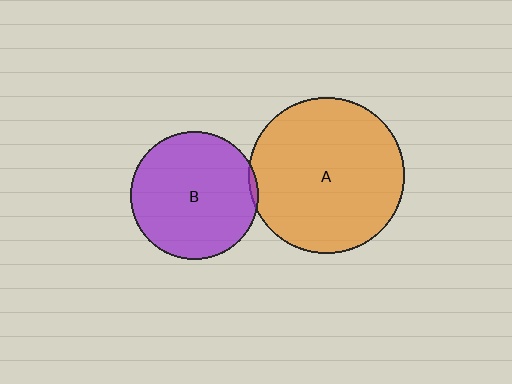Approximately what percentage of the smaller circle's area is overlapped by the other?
Approximately 5%.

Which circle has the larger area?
Circle A (orange).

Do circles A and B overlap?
Yes.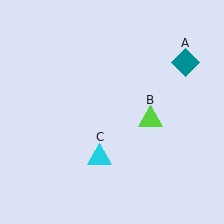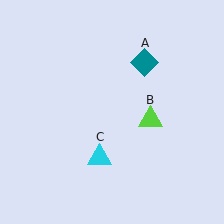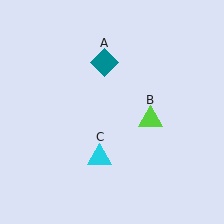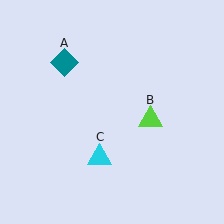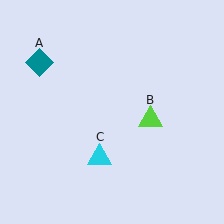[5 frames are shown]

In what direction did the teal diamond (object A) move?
The teal diamond (object A) moved left.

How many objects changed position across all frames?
1 object changed position: teal diamond (object A).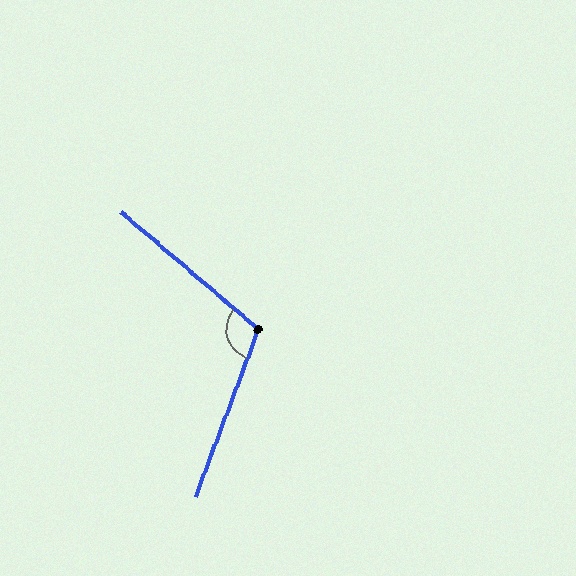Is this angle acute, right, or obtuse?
It is obtuse.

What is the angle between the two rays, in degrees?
Approximately 110 degrees.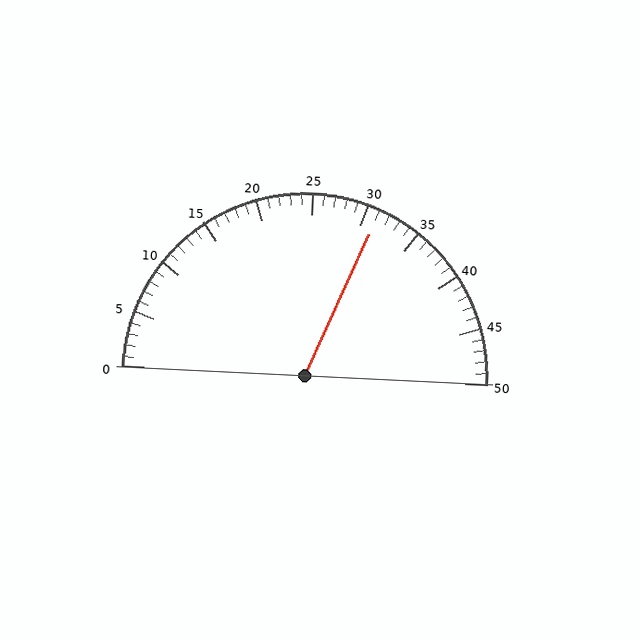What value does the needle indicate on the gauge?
The needle indicates approximately 31.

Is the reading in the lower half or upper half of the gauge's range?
The reading is in the upper half of the range (0 to 50).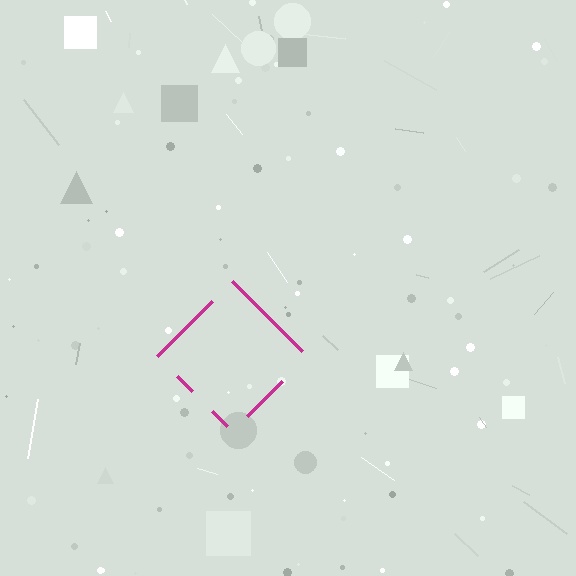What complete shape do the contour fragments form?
The contour fragments form a diamond.